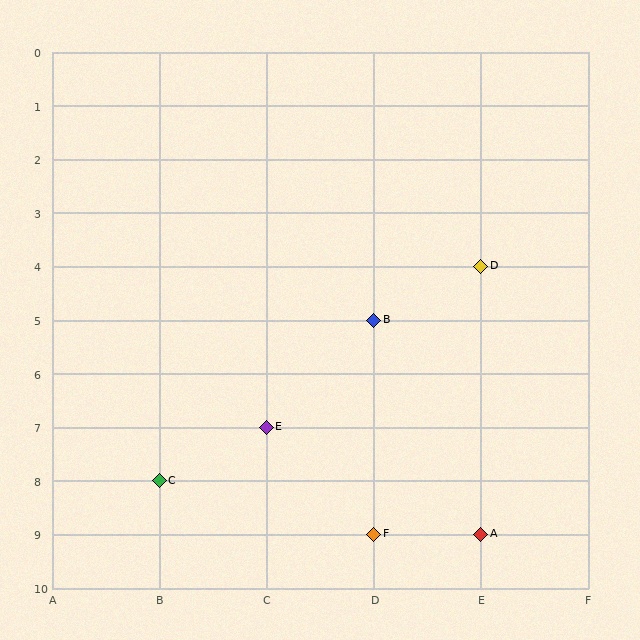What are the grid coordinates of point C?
Point C is at grid coordinates (B, 8).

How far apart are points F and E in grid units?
Points F and E are 1 column and 2 rows apart (about 2.2 grid units diagonally).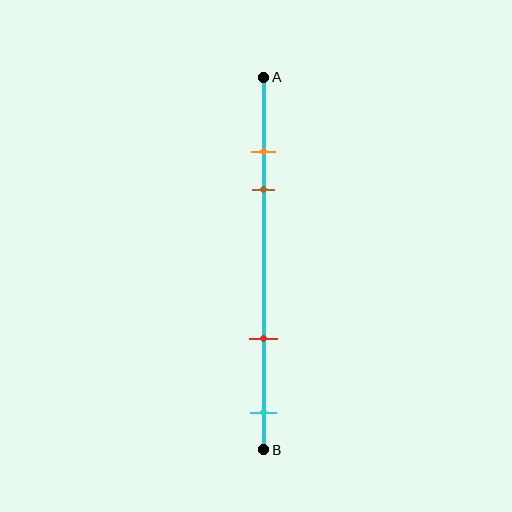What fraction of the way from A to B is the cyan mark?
The cyan mark is approximately 90% (0.9) of the way from A to B.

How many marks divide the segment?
There are 4 marks dividing the segment.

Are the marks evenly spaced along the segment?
No, the marks are not evenly spaced.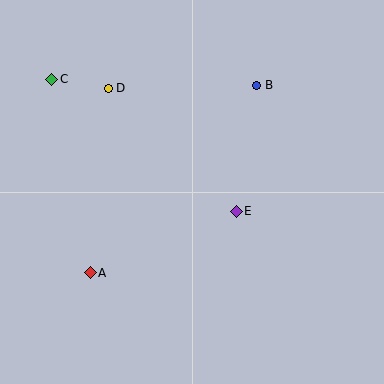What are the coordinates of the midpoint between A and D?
The midpoint between A and D is at (99, 180).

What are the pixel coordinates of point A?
Point A is at (90, 273).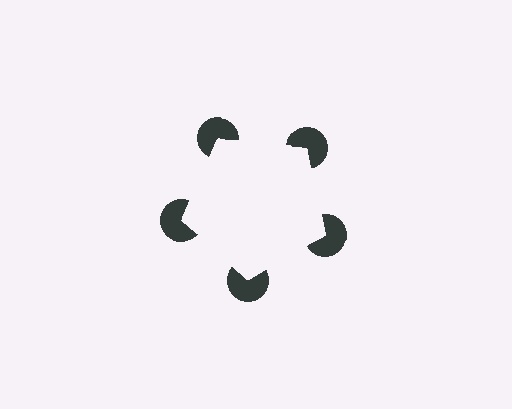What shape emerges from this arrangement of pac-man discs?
An illusory pentagon — its edges are inferred from the aligned wedge cuts in the pac-man discs, not physically drawn.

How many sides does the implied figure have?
5 sides.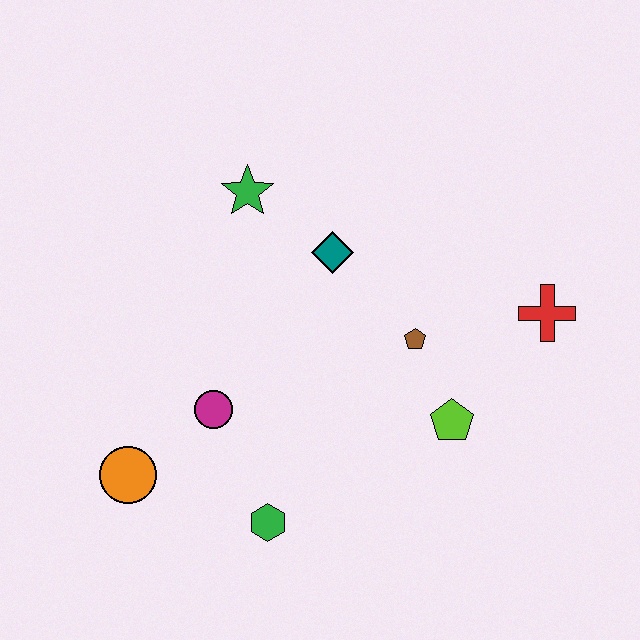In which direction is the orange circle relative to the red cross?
The orange circle is to the left of the red cross.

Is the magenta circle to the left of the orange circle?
No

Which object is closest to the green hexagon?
The magenta circle is closest to the green hexagon.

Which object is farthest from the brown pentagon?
The orange circle is farthest from the brown pentagon.